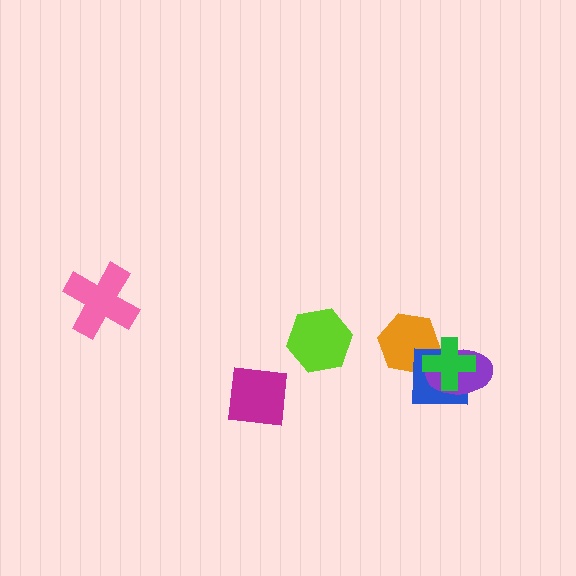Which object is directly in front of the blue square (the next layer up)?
The purple ellipse is directly in front of the blue square.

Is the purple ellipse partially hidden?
Yes, it is partially covered by another shape.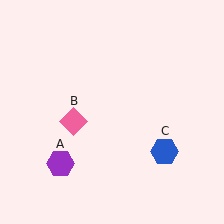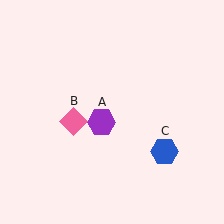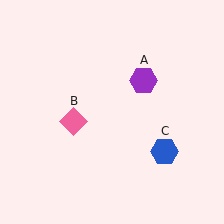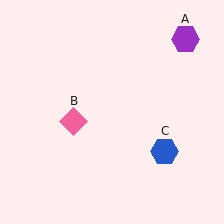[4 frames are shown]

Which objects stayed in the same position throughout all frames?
Pink diamond (object B) and blue hexagon (object C) remained stationary.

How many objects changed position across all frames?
1 object changed position: purple hexagon (object A).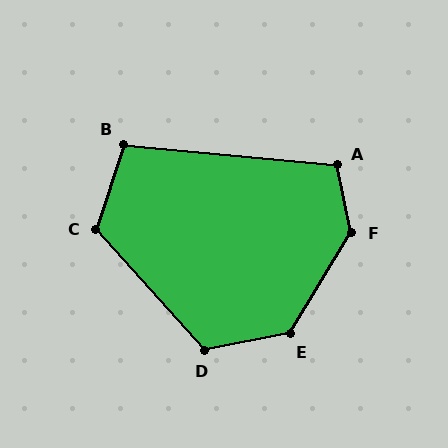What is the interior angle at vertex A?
Approximately 107 degrees (obtuse).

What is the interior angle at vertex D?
Approximately 121 degrees (obtuse).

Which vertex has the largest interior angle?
F, at approximately 137 degrees.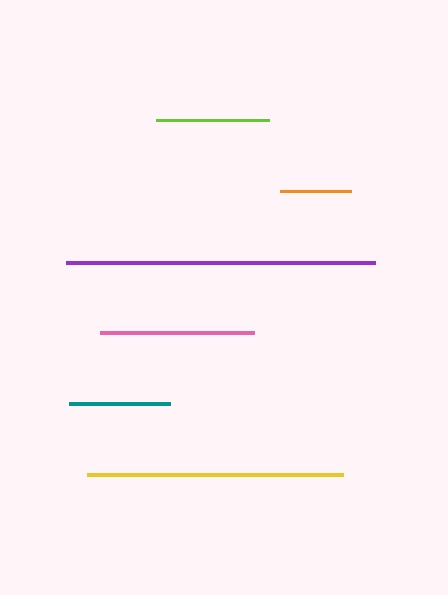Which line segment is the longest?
The purple line is the longest at approximately 309 pixels.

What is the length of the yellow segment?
The yellow segment is approximately 256 pixels long.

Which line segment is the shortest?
The orange line is the shortest at approximately 71 pixels.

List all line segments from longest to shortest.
From longest to shortest: purple, yellow, pink, lime, teal, orange.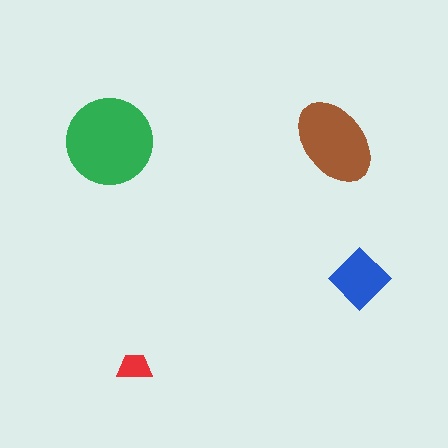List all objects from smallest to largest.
The red trapezoid, the blue diamond, the brown ellipse, the green circle.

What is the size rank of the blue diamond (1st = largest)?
3rd.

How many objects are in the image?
There are 4 objects in the image.